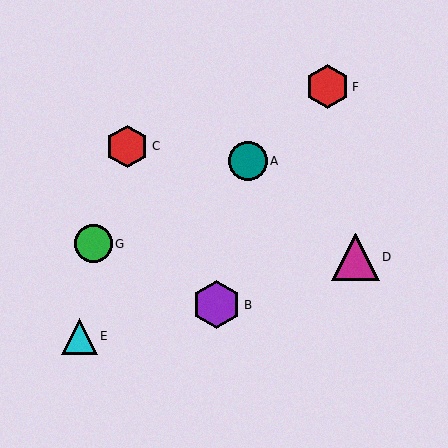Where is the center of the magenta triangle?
The center of the magenta triangle is at (355, 257).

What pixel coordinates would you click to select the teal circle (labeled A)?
Click at (248, 161) to select the teal circle A.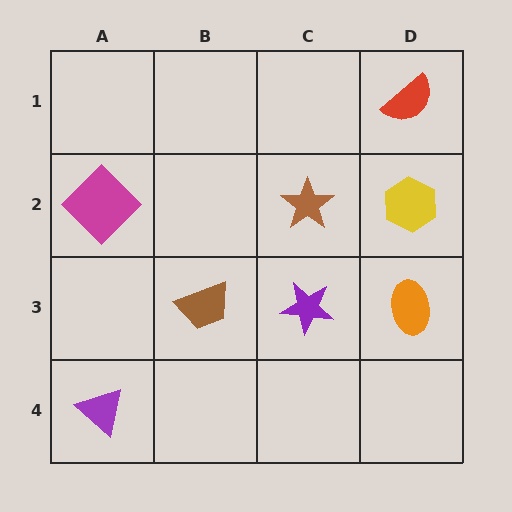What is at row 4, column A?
A purple triangle.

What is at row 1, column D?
A red semicircle.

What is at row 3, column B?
A brown trapezoid.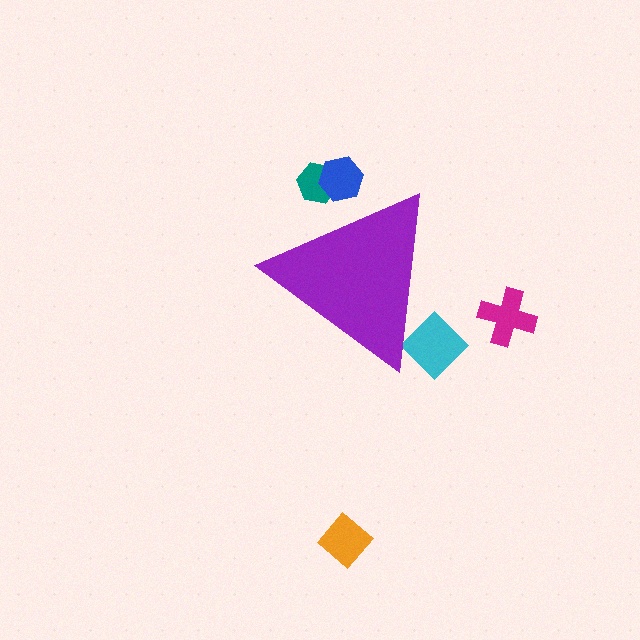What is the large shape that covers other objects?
A purple triangle.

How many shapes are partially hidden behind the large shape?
3 shapes are partially hidden.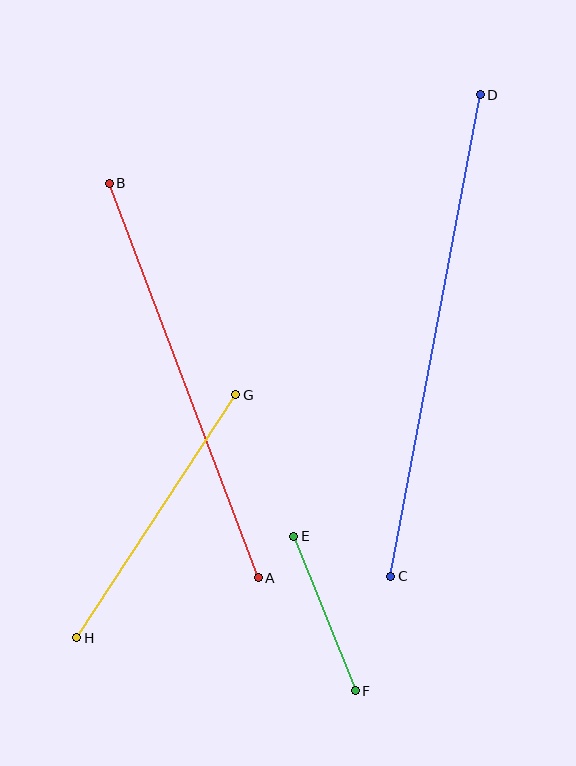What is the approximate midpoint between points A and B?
The midpoint is at approximately (184, 381) pixels.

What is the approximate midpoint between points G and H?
The midpoint is at approximately (156, 516) pixels.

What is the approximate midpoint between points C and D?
The midpoint is at approximately (436, 335) pixels.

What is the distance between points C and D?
The distance is approximately 490 pixels.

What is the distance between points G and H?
The distance is approximately 291 pixels.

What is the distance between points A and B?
The distance is approximately 422 pixels.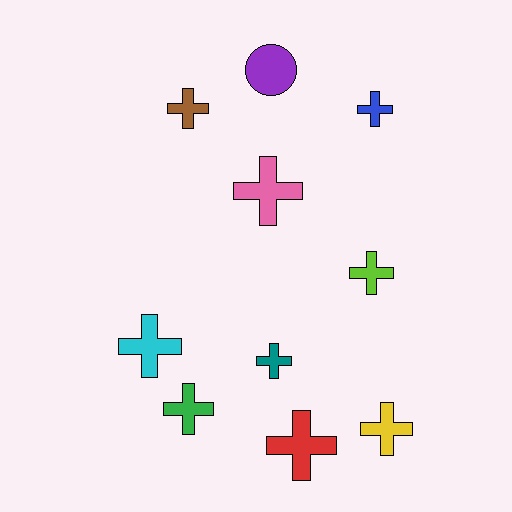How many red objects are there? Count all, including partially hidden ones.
There is 1 red object.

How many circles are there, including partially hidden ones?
There is 1 circle.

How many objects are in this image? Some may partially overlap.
There are 10 objects.